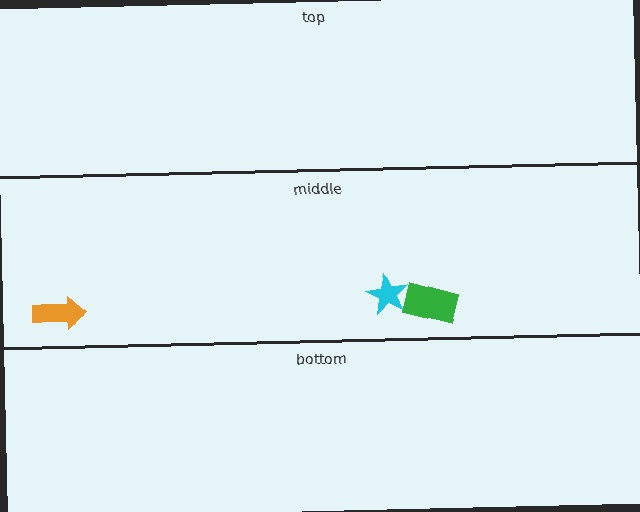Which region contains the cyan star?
The middle region.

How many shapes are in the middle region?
3.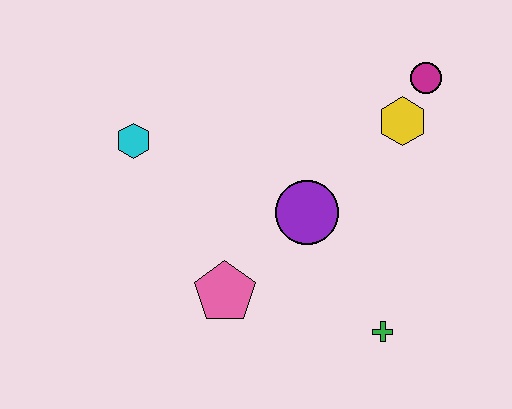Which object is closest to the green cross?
The purple circle is closest to the green cross.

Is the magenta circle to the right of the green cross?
Yes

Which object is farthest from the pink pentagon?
The magenta circle is farthest from the pink pentagon.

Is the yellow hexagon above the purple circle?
Yes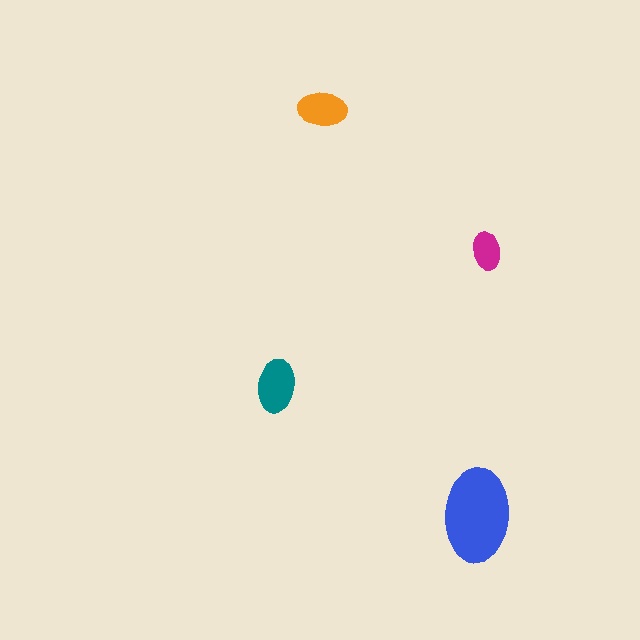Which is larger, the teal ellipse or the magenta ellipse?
The teal one.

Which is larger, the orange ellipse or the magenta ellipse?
The orange one.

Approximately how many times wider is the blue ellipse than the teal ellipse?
About 2 times wider.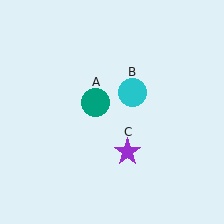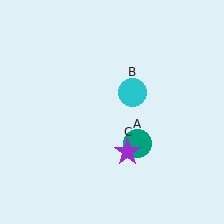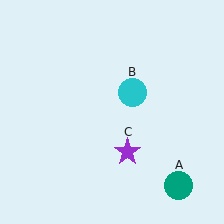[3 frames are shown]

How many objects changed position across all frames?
1 object changed position: teal circle (object A).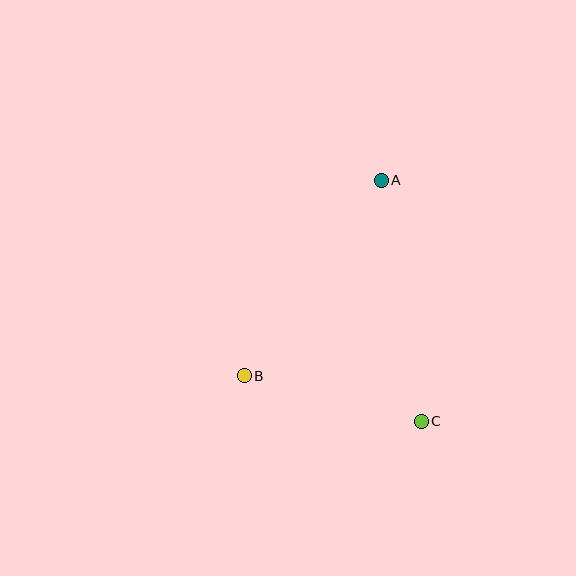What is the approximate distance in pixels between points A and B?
The distance between A and B is approximately 239 pixels.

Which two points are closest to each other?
Points B and C are closest to each other.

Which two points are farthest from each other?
Points A and C are farthest from each other.